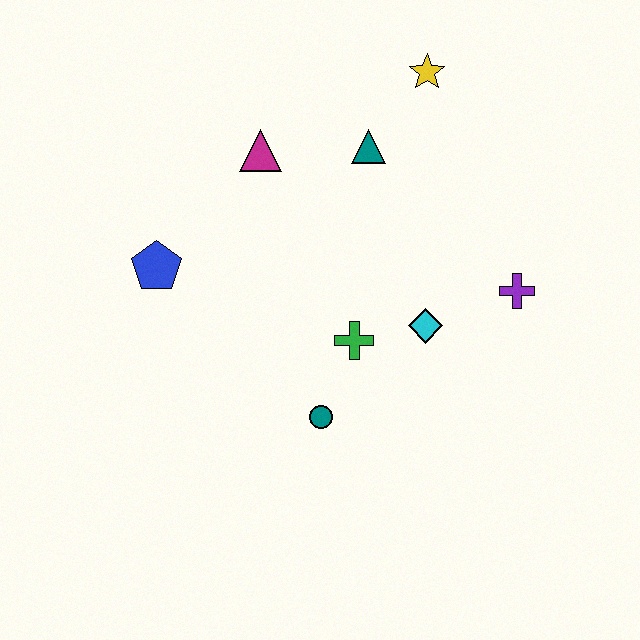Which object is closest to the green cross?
The cyan diamond is closest to the green cross.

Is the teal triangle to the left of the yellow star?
Yes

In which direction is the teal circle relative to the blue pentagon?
The teal circle is to the right of the blue pentagon.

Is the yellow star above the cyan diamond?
Yes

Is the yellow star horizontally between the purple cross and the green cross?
Yes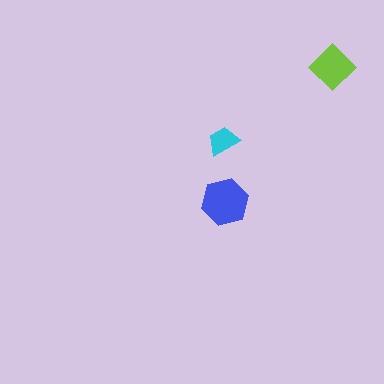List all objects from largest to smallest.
The blue hexagon, the lime diamond, the cyan trapezoid.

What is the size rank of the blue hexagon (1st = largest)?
1st.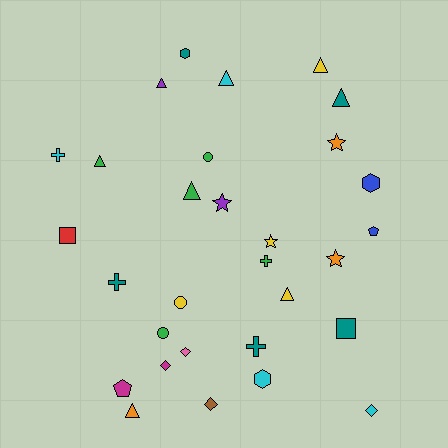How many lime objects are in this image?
There are no lime objects.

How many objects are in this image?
There are 30 objects.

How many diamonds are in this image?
There are 4 diamonds.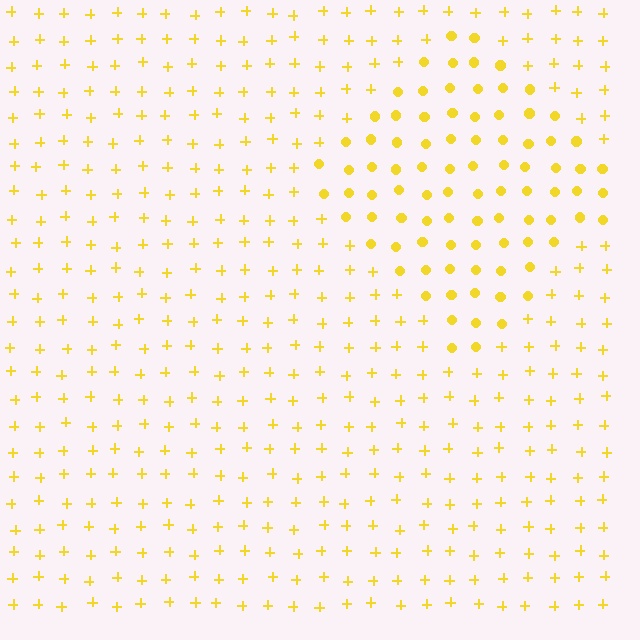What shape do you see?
I see a diamond.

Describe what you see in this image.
The image is filled with small yellow elements arranged in a uniform grid. A diamond-shaped region contains circles, while the surrounding area contains plus signs. The boundary is defined purely by the change in element shape.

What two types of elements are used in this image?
The image uses circles inside the diamond region and plus signs outside it.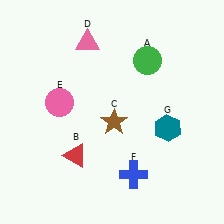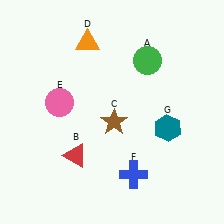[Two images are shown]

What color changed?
The triangle (D) changed from pink in Image 1 to orange in Image 2.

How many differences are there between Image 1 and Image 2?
There is 1 difference between the two images.